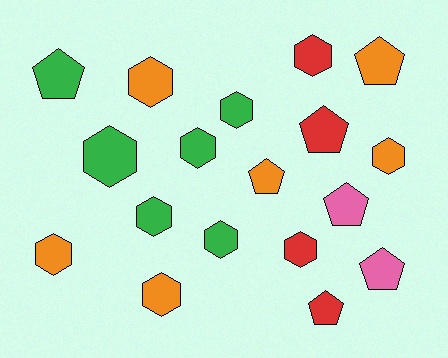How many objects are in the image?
There are 18 objects.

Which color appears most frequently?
Orange, with 6 objects.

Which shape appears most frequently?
Hexagon, with 11 objects.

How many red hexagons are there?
There are 2 red hexagons.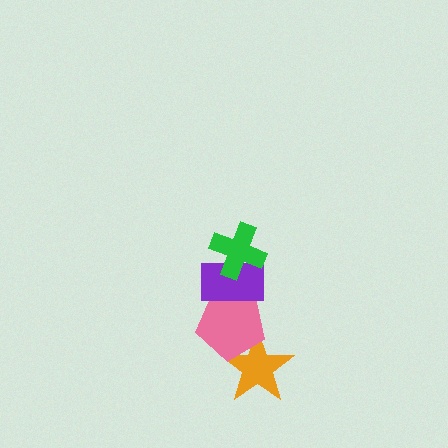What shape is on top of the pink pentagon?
The purple rectangle is on top of the pink pentagon.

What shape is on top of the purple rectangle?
The green cross is on top of the purple rectangle.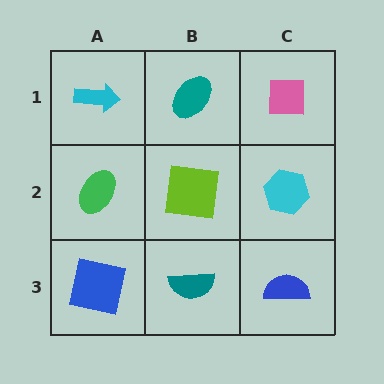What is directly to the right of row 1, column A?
A teal ellipse.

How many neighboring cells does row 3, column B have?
3.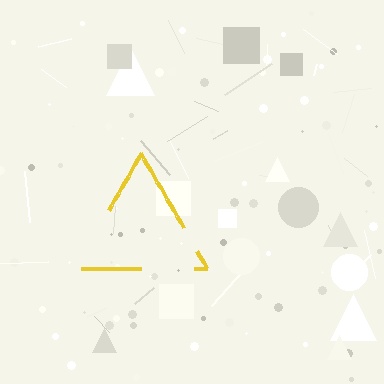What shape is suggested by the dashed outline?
The dashed outline suggests a triangle.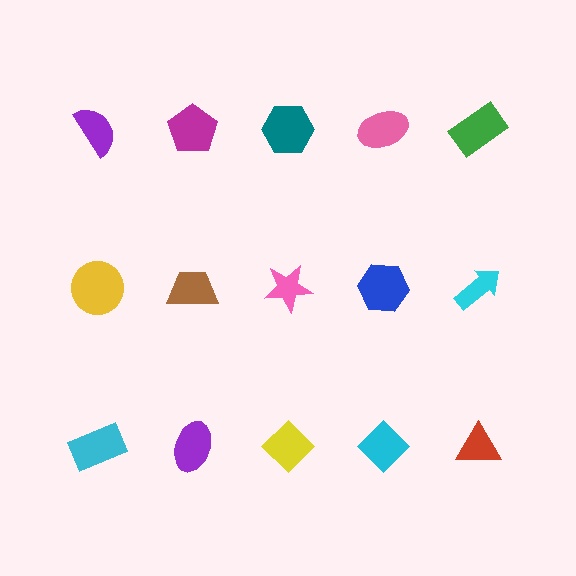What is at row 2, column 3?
A pink star.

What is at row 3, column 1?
A cyan rectangle.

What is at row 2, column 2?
A brown trapezoid.